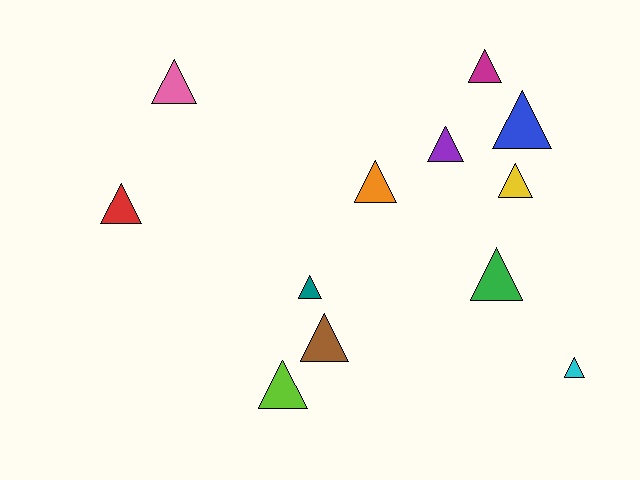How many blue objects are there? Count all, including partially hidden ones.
There is 1 blue object.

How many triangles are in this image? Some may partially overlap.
There are 12 triangles.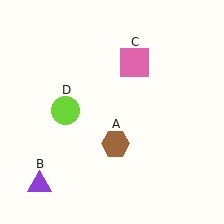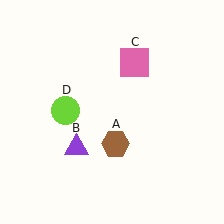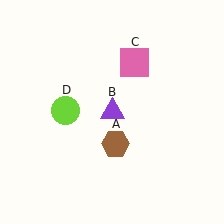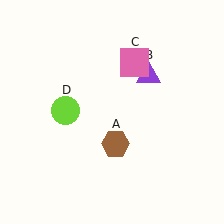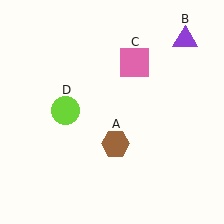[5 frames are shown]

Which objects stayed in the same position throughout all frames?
Brown hexagon (object A) and pink square (object C) and lime circle (object D) remained stationary.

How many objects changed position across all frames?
1 object changed position: purple triangle (object B).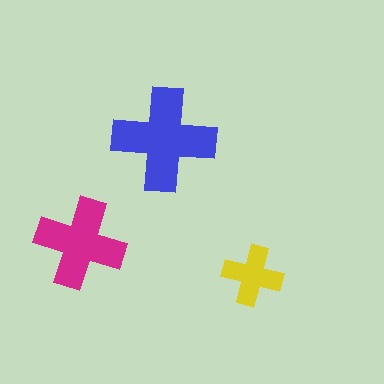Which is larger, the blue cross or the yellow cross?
The blue one.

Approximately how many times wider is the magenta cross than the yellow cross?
About 1.5 times wider.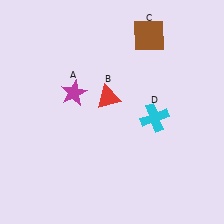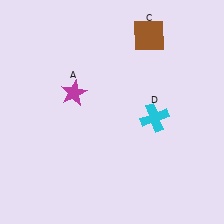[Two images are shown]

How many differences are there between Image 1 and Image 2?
There is 1 difference between the two images.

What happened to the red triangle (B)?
The red triangle (B) was removed in Image 2. It was in the top-left area of Image 1.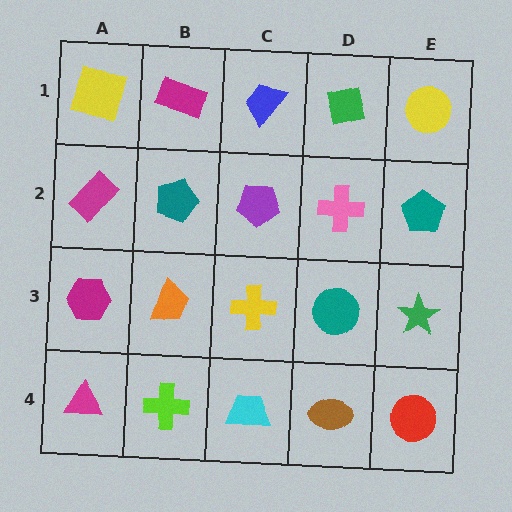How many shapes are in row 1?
5 shapes.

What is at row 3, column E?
A green star.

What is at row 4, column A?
A magenta triangle.